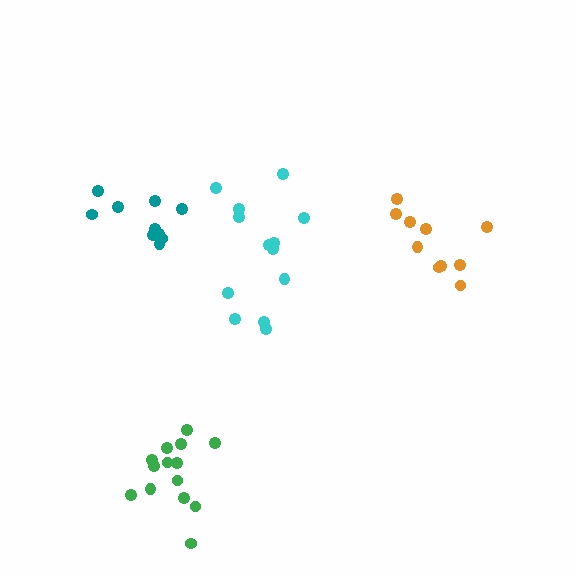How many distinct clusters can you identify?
There are 4 distinct clusters.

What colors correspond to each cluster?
The clusters are colored: orange, cyan, teal, green.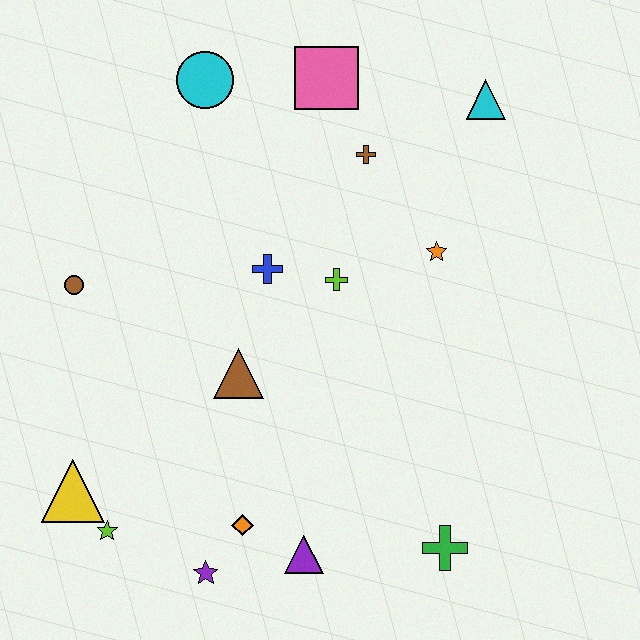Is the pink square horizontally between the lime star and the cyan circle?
No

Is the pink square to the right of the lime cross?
No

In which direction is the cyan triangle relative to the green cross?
The cyan triangle is above the green cross.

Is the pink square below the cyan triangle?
No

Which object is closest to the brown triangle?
The blue cross is closest to the brown triangle.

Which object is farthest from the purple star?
The cyan triangle is farthest from the purple star.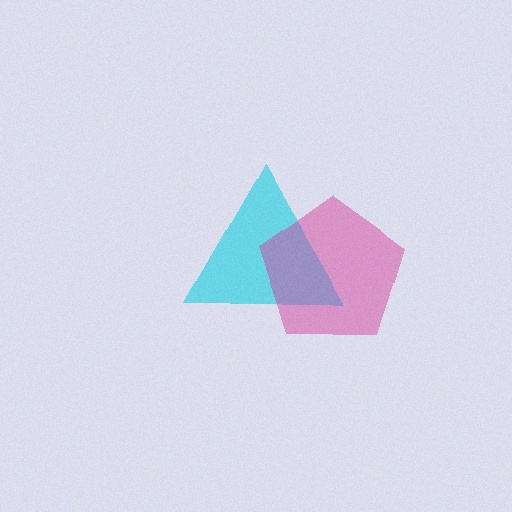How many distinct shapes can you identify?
There are 2 distinct shapes: a cyan triangle, a magenta pentagon.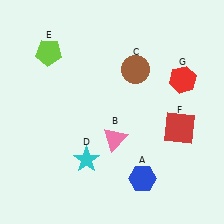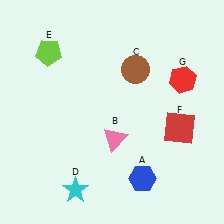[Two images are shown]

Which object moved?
The cyan star (D) moved down.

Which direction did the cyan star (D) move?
The cyan star (D) moved down.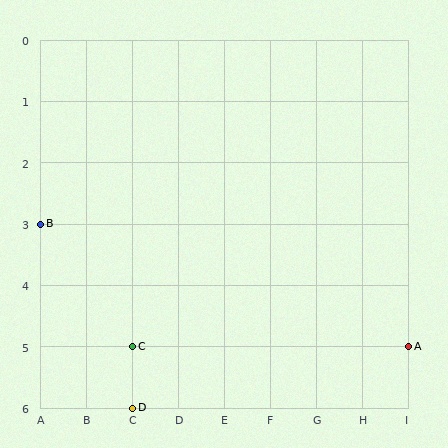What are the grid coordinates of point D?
Point D is at grid coordinates (C, 6).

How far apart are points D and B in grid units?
Points D and B are 2 columns and 3 rows apart (about 3.6 grid units diagonally).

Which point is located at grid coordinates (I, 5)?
Point A is at (I, 5).